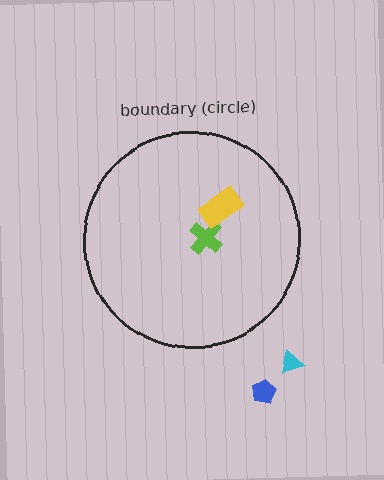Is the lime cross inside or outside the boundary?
Inside.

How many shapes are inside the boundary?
2 inside, 2 outside.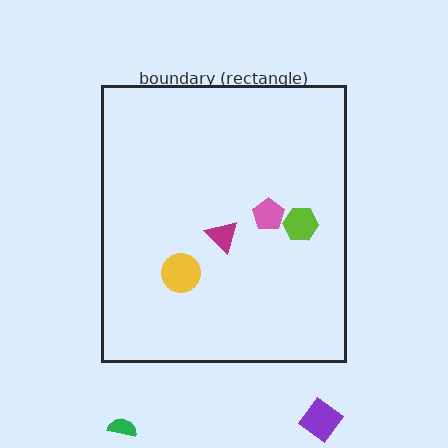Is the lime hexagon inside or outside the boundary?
Inside.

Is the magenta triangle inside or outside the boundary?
Inside.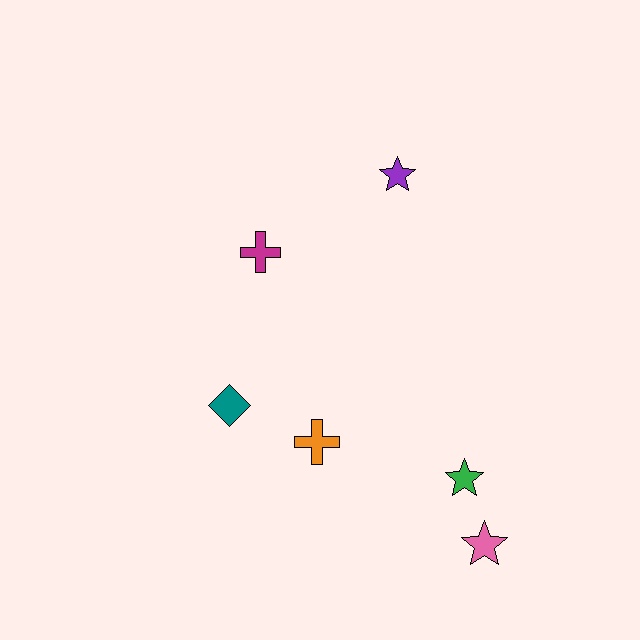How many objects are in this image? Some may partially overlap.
There are 6 objects.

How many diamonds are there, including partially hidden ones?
There is 1 diamond.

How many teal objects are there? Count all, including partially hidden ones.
There is 1 teal object.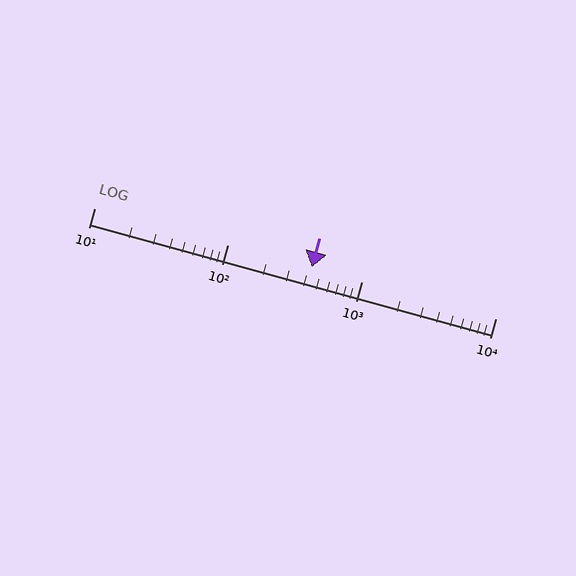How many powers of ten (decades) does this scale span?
The scale spans 3 decades, from 10 to 10000.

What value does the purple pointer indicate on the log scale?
The pointer indicates approximately 420.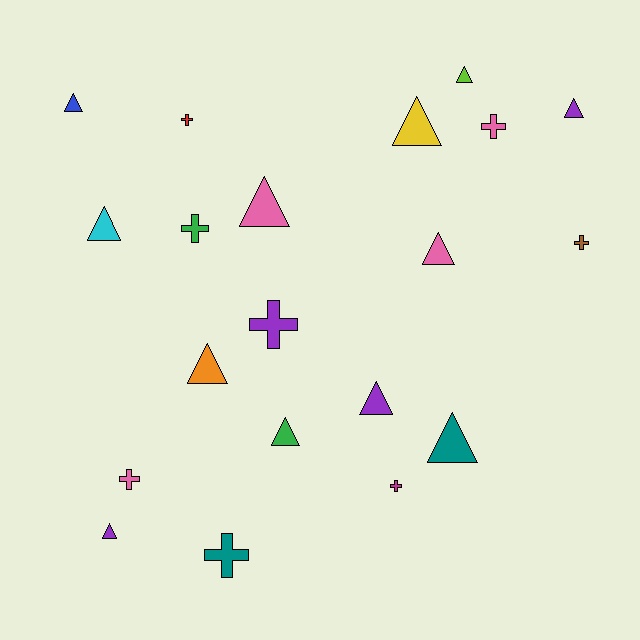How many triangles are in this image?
There are 12 triangles.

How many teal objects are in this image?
There are 2 teal objects.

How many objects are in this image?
There are 20 objects.